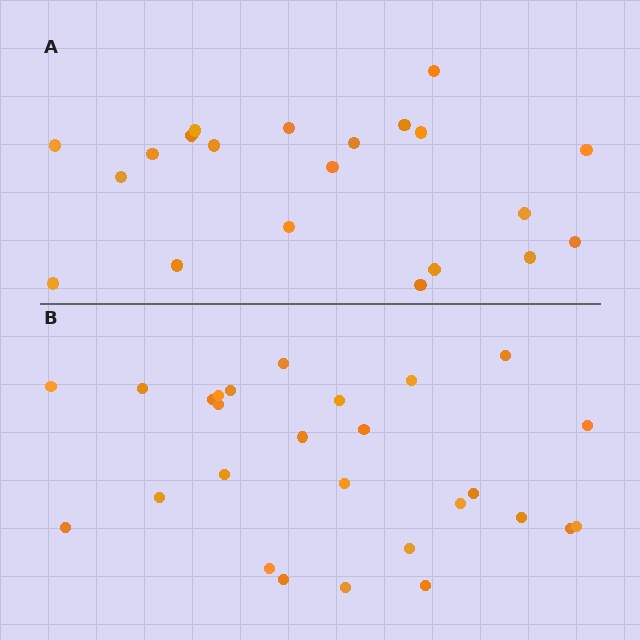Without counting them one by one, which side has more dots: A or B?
Region B (the bottom region) has more dots.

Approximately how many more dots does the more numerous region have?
Region B has about 6 more dots than region A.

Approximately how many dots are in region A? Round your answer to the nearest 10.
About 20 dots. (The exact count is 21, which rounds to 20.)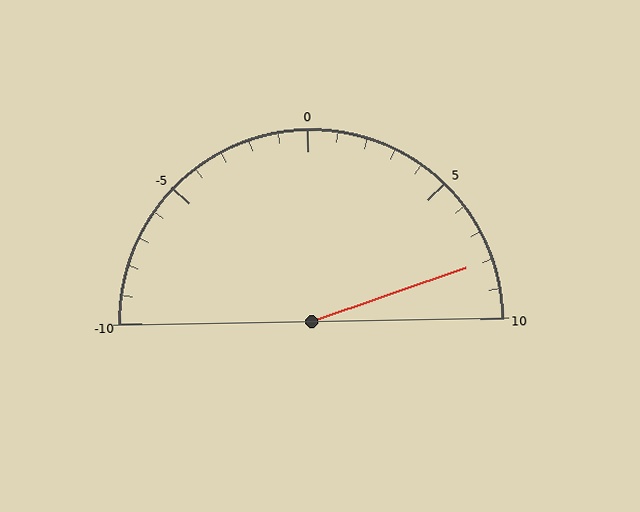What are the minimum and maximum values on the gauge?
The gauge ranges from -10 to 10.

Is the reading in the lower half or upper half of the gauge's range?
The reading is in the upper half of the range (-10 to 10).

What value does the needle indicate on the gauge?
The needle indicates approximately 8.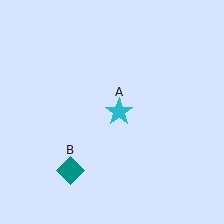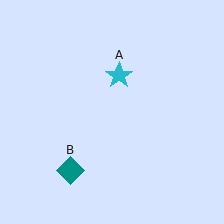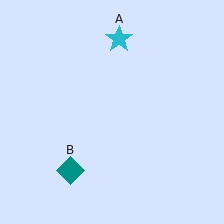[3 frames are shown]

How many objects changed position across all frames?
1 object changed position: cyan star (object A).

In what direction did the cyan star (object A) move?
The cyan star (object A) moved up.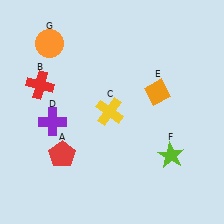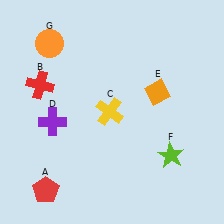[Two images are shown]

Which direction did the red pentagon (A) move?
The red pentagon (A) moved down.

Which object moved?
The red pentagon (A) moved down.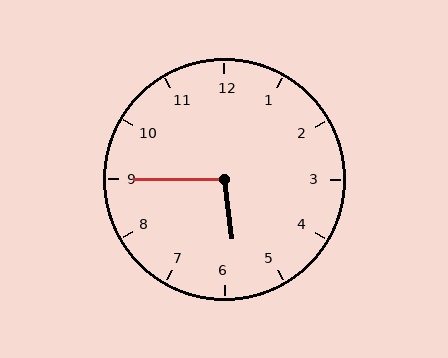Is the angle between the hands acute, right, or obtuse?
It is obtuse.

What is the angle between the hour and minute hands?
Approximately 98 degrees.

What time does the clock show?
5:45.